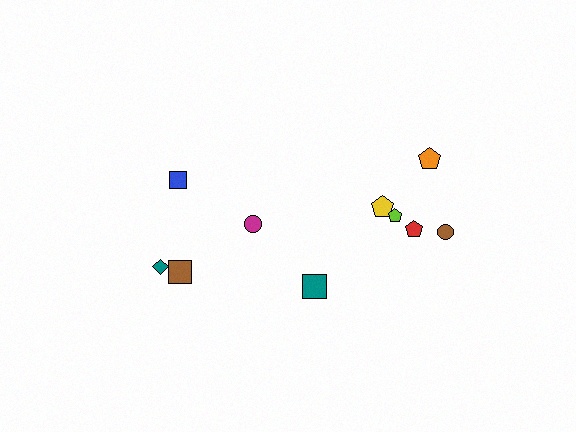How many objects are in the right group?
There are 6 objects.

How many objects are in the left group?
There are 4 objects.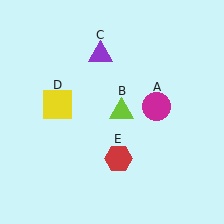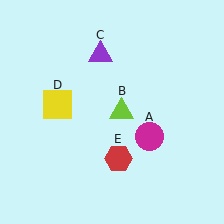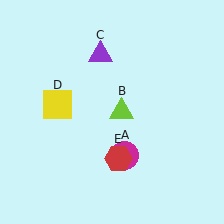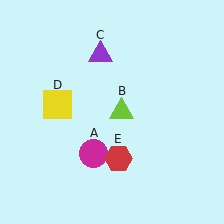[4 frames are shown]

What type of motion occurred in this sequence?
The magenta circle (object A) rotated clockwise around the center of the scene.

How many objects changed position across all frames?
1 object changed position: magenta circle (object A).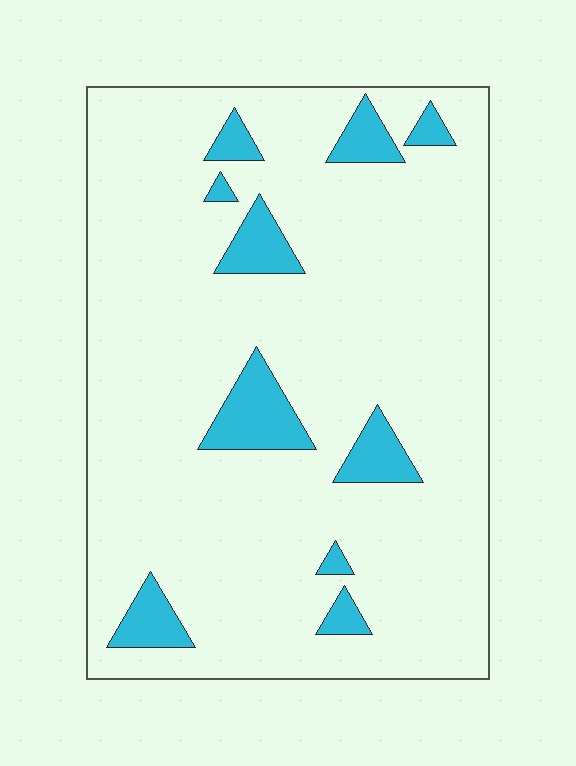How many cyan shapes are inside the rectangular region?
10.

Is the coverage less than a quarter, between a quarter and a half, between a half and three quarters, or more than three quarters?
Less than a quarter.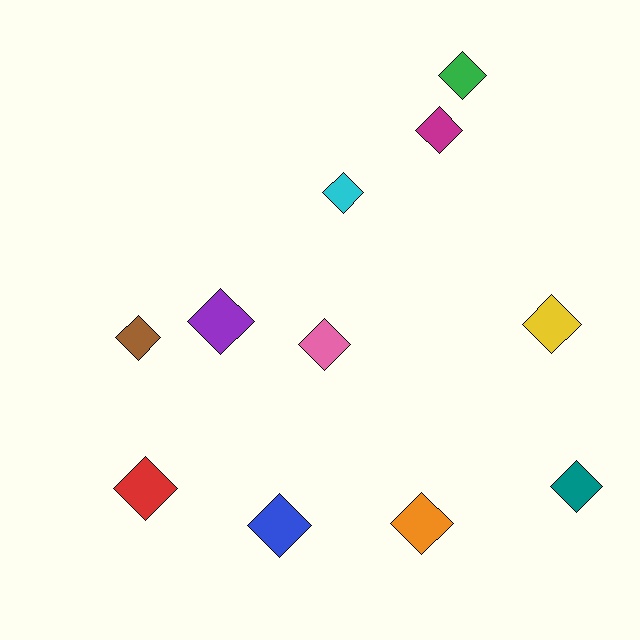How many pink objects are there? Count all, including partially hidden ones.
There is 1 pink object.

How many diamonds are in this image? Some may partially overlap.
There are 11 diamonds.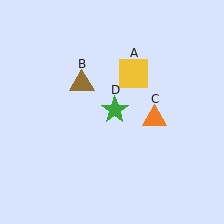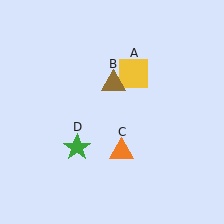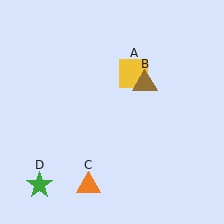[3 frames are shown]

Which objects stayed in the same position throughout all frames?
Yellow square (object A) remained stationary.